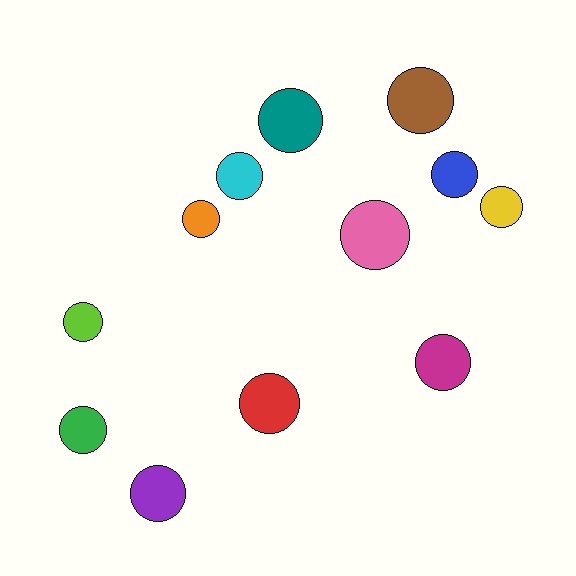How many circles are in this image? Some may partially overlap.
There are 12 circles.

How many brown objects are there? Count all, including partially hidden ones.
There is 1 brown object.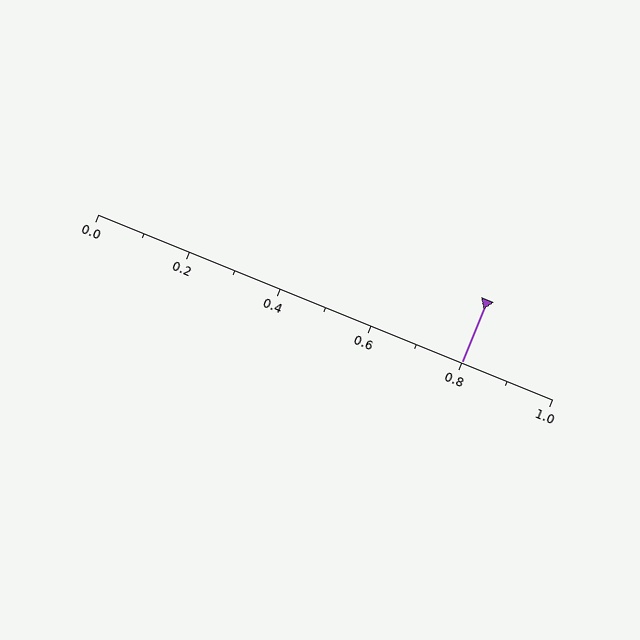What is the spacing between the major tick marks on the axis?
The major ticks are spaced 0.2 apart.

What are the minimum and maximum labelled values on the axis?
The axis runs from 0.0 to 1.0.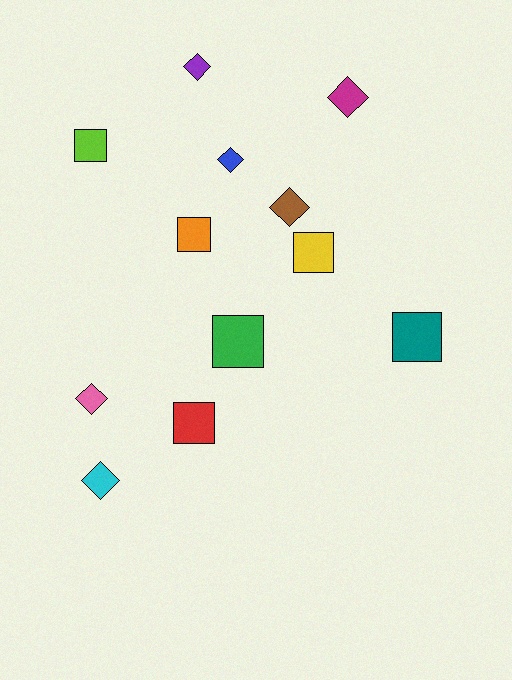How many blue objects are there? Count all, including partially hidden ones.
There is 1 blue object.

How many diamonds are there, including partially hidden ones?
There are 6 diamonds.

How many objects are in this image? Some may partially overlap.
There are 12 objects.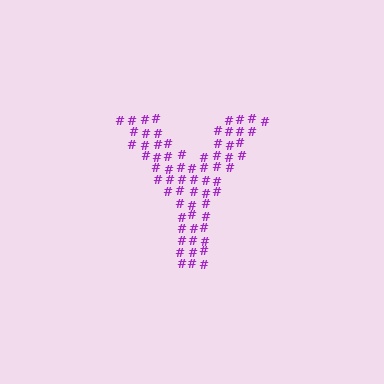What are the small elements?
The small elements are hash symbols.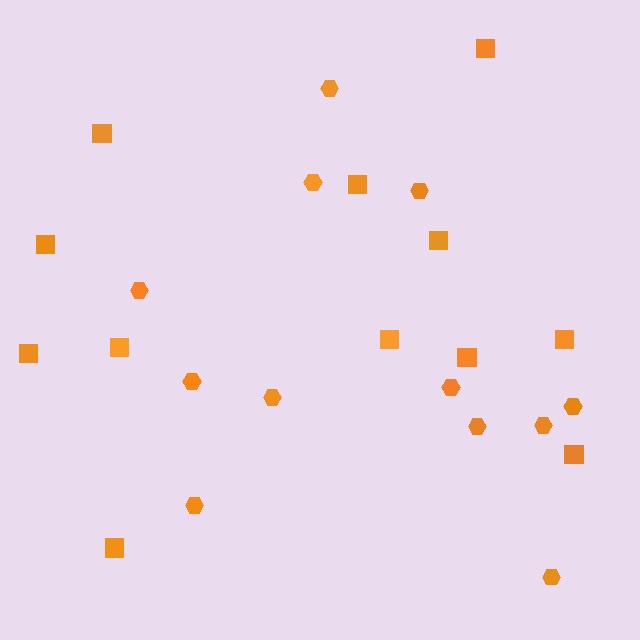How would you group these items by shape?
There are 2 groups: one group of hexagons (12) and one group of squares (12).